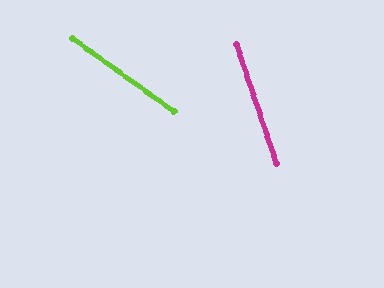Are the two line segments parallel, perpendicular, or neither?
Neither parallel nor perpendicular — they differ by about 35°.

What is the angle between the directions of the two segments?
Approximately 35 degrees.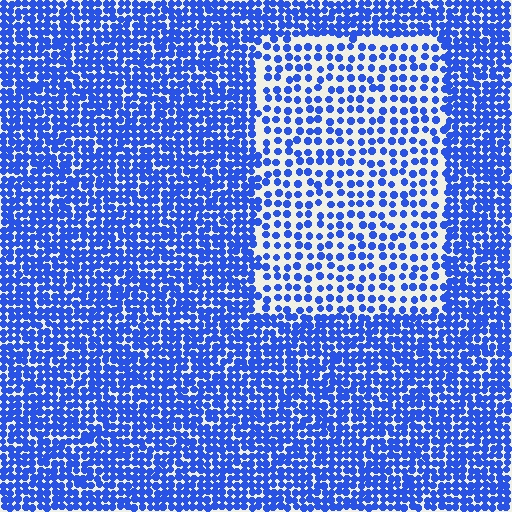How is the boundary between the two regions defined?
The boundary is defined by a change in element density (approximately 2.1x ratio). All elements are the same color, size, and shape.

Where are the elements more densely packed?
The elements are more densely packed outside the rectangle boundary.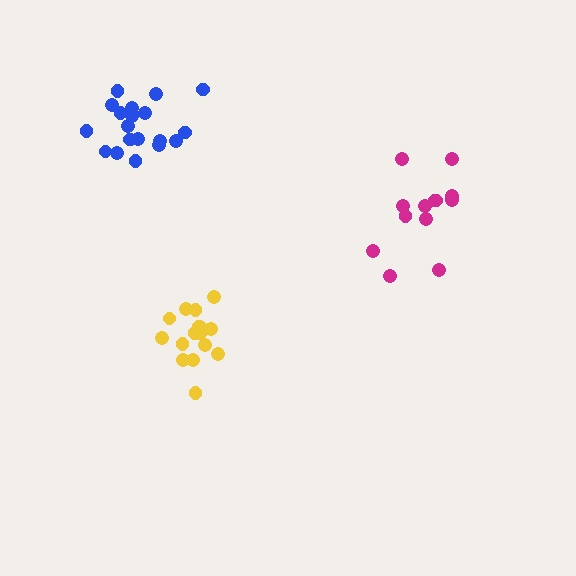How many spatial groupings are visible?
There are 3 spatial groupings.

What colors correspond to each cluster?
The clusters are colored: magenta, yellow, blue.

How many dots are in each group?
Group 1: 13 dots, Group 2: 16 dots, Group 3: 19 dots (48 total).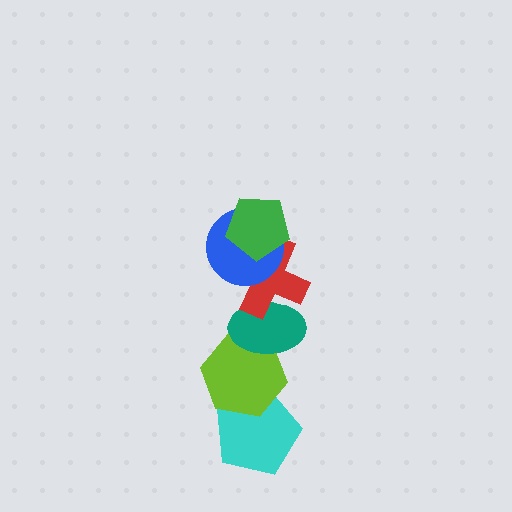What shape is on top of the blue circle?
The green pentagon is on top of the blue circle.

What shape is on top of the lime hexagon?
The teal ellipse is on top of the lime hexagon.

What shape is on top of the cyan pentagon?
The lime hexagon is on top of the cyan pentagon.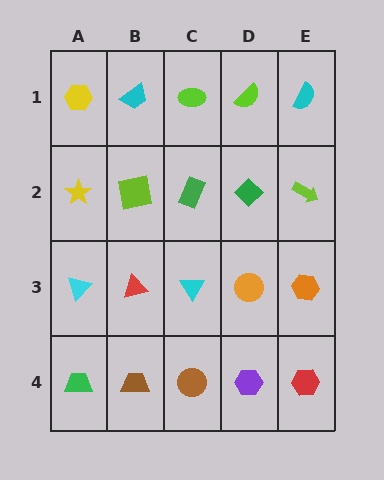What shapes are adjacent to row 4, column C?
A cyan triangle (row 3, column C), a brown trapezoid (row 4, column B), a purple hexagon (row 4, column D).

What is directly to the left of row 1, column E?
A lime semicircle.